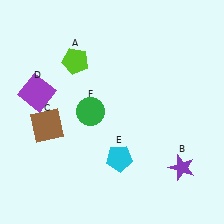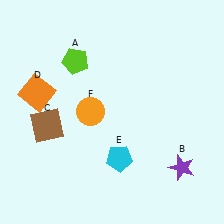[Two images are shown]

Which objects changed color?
D changed from purple to orange. F changed from green to orange.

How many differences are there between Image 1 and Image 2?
There are 2 differences between the two images.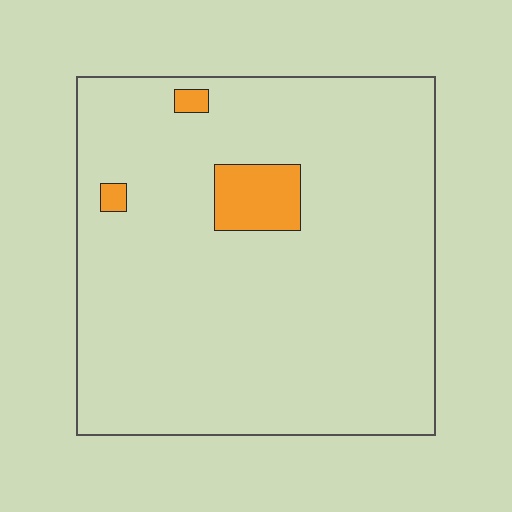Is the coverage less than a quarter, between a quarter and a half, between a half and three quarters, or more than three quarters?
Less than a quarter.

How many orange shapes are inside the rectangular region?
3.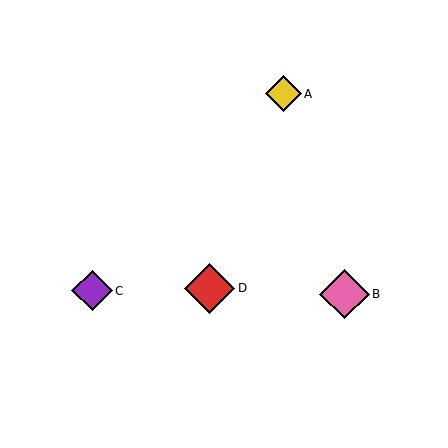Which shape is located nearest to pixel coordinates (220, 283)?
The red diamond (labeled D) at (210, 288) is nearest to that location.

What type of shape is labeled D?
Shape D is a red diamond.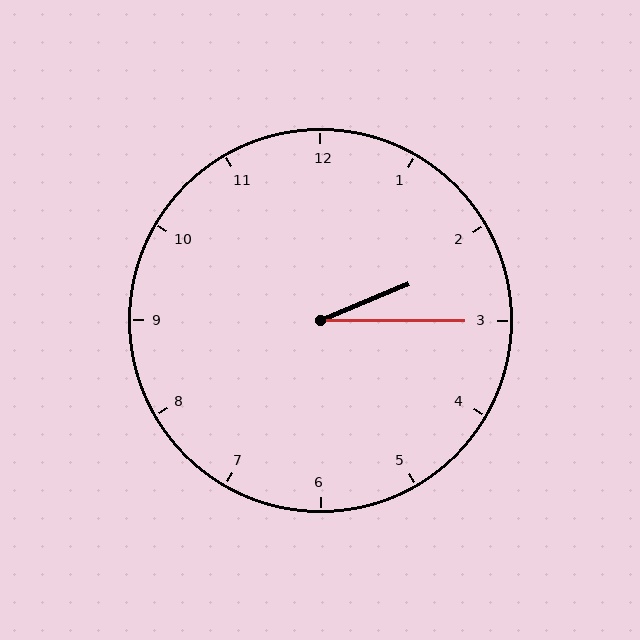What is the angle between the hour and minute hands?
Approximately 22 degrees.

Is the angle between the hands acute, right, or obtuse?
It is acute.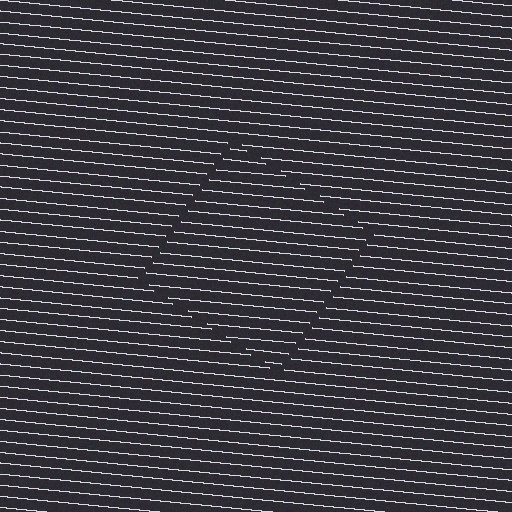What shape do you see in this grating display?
An illusory square. The interior of the shape contains the same grating, shifted by half a period — the contour is defined by the phase discontinuity where line-ends from the inner and outer gratings abut.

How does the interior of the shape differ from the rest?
The interior of the shape contains the same grating, shifted by half a period — the contour is defined by the phase discontinuity where line-ends from the inner and outer gratings abut.